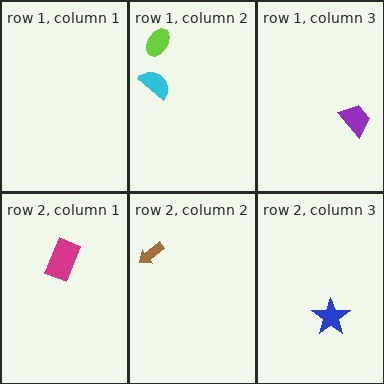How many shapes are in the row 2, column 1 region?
1.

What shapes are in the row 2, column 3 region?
The blue star.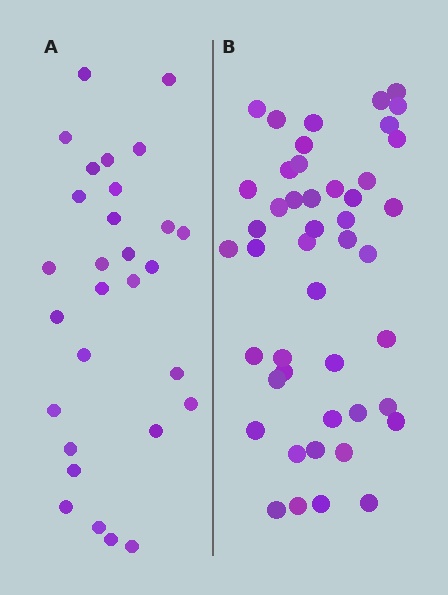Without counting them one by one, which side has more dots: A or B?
Region B (the right region) has more dots.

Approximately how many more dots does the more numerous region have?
Region B has approximately 15 more dots than region A.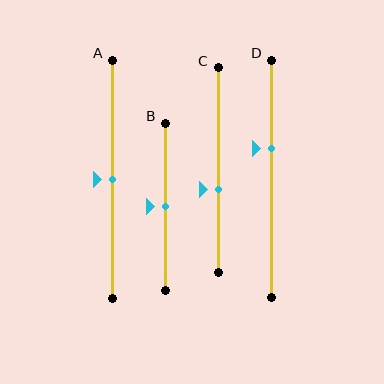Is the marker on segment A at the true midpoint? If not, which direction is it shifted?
Yes, the marker on segment A is at the true midpoint.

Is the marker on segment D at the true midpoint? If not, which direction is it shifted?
No, the marker on segment D is shifted upward by about 13% of the segment length.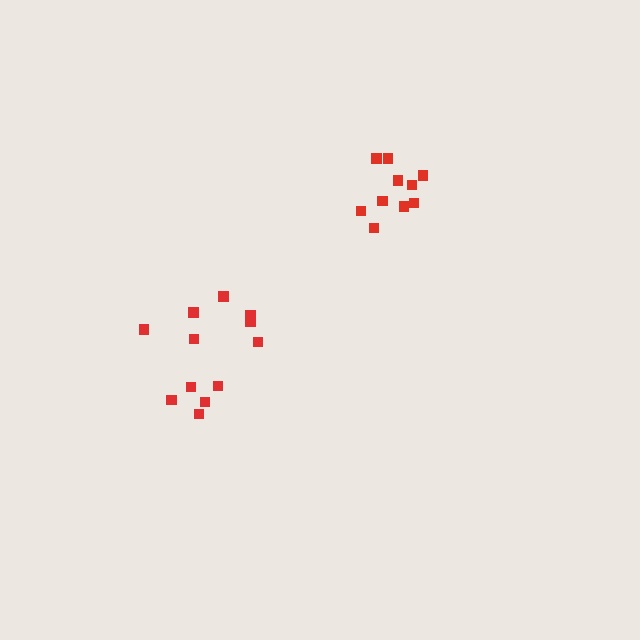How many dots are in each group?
Group 1: 10 dots, Group 2: 12 dots (22 total).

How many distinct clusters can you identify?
There are 2 distinct clusters.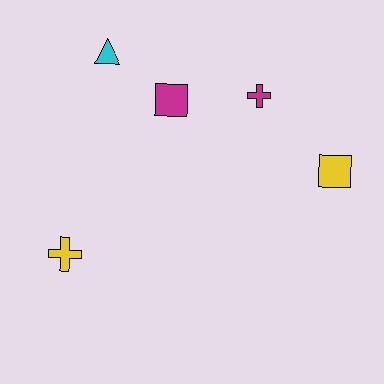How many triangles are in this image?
There is 1 triangle.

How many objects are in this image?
There are 5 objects.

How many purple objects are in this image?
There are no purple objects.